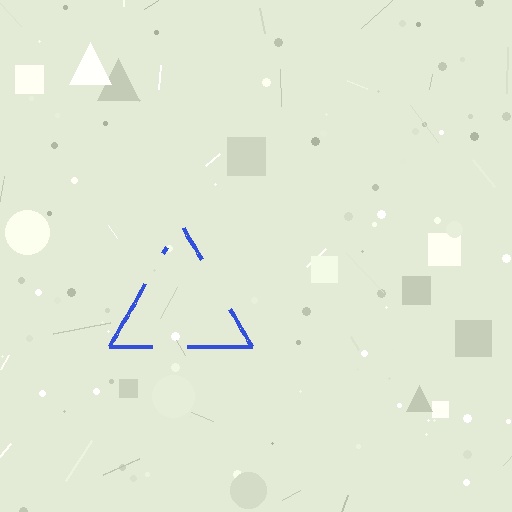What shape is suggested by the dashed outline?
The dashed outline suggests a triangle.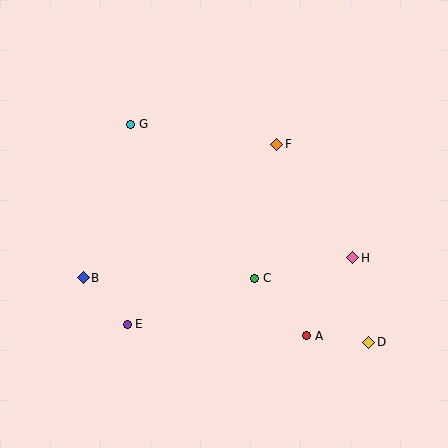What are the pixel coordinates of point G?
Point G is at (131, 124).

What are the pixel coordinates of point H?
Point H is at (353, 258).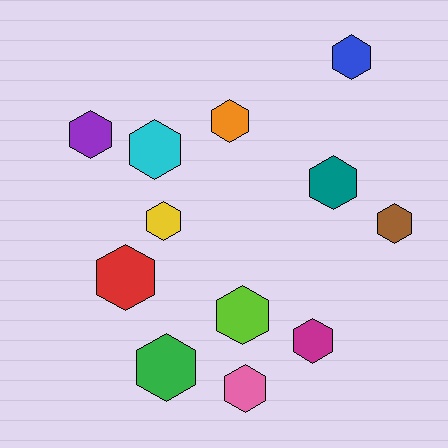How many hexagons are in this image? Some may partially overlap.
There are 12 hexagons.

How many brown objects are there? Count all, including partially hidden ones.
There is 1 brown object.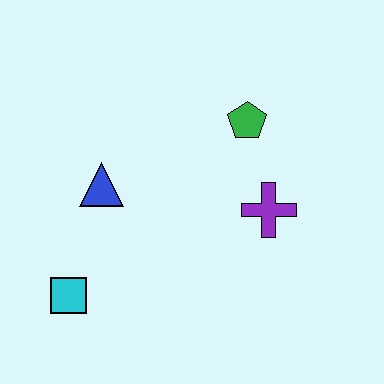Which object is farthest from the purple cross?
The cyan square is farthest from the purple cross.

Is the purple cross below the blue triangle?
Yes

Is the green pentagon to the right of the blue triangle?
Yes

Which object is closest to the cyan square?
The blue triangle is closest to the cyan square.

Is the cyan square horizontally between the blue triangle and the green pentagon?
No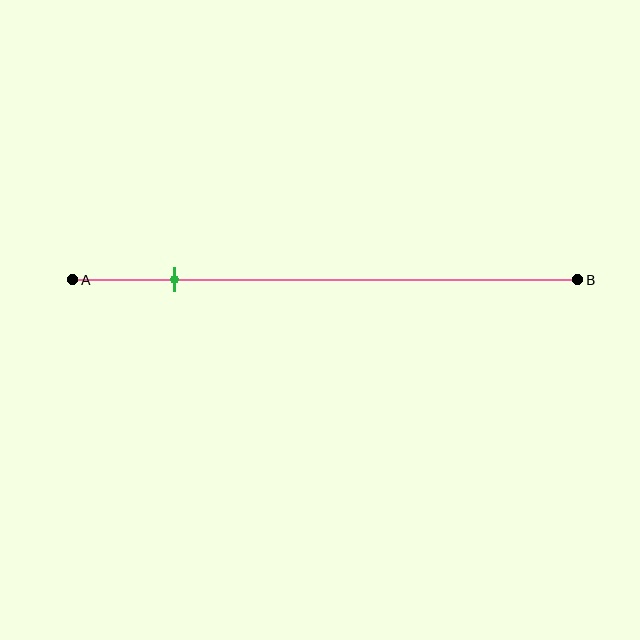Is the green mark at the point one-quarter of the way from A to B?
No, the mark is at about 20% from A, not at the 25% one-quarter point.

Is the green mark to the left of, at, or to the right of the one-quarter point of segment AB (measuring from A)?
The green mark is to the left of the one-quarter point of segment AB.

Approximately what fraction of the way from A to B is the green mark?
The green mark is approximately 20% of the way from A to B.